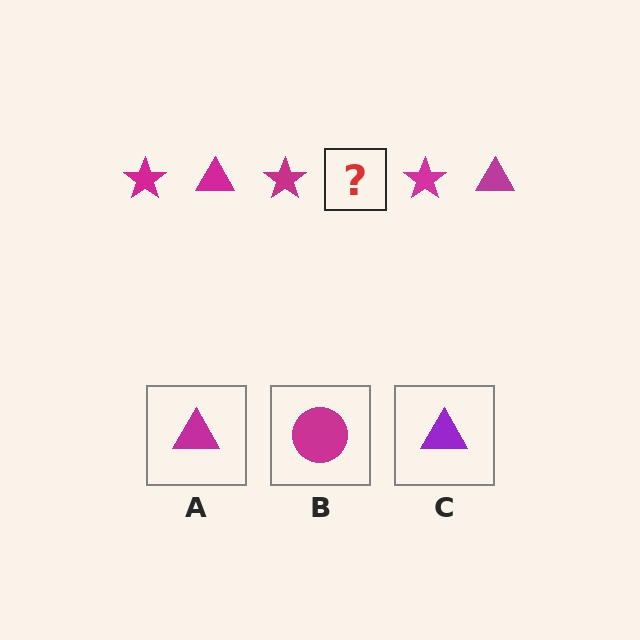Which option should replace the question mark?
Option A.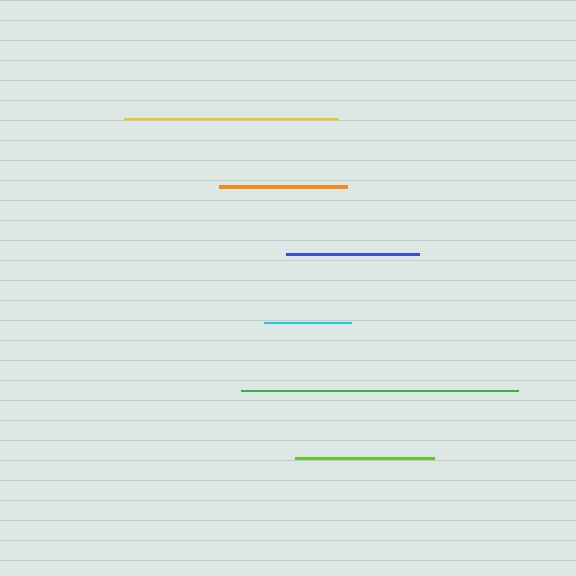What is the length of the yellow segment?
The yellow segment is approximately 214 pixels long.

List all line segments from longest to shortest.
From longest to shortest: green, yellow, lime, blue, orange, cyan.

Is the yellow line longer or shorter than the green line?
The green line is longer than the yellow line.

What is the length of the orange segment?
The orange segment is approximately 128 pixels long.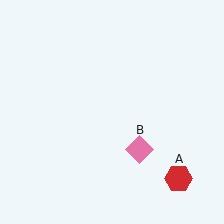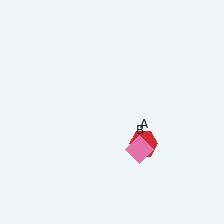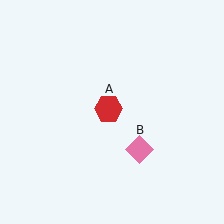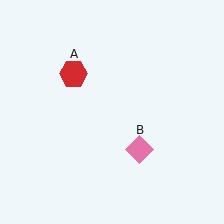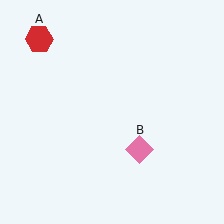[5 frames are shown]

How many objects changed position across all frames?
1 object changed position: red hexagon (object A).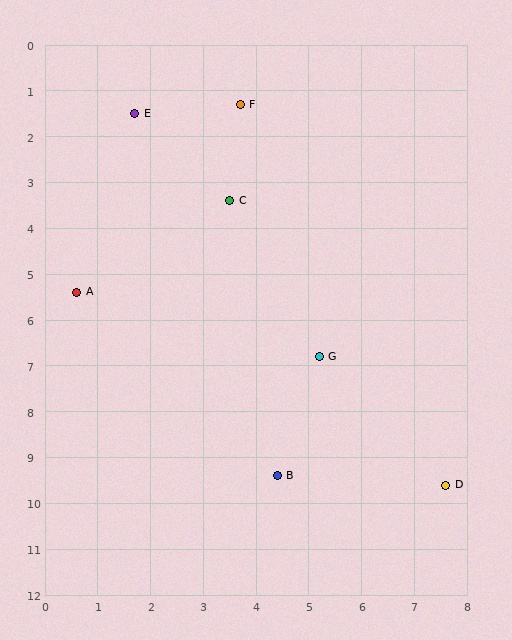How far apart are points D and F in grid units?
Points D and F are about 9.2 grid units apart.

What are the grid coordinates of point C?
Point C is at approximately (3.5, 3.4).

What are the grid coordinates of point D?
Point D is at approximately (7.6, 9.6).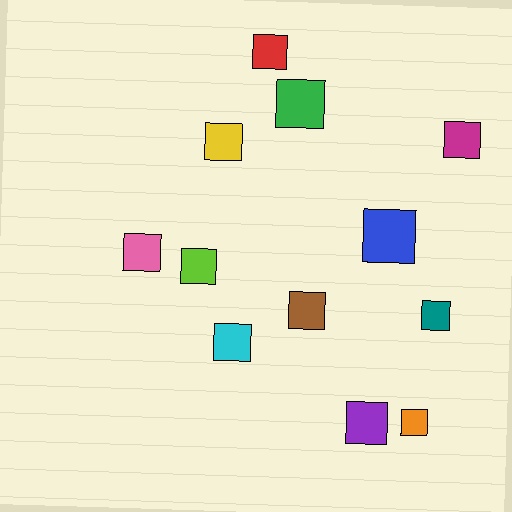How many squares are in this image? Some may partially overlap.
There are 12 squares.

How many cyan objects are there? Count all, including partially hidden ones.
There is 1 cyan object.